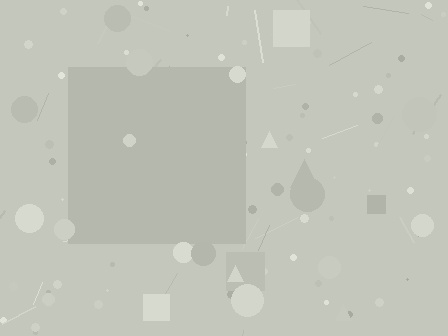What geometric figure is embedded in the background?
A square is embedded in the background.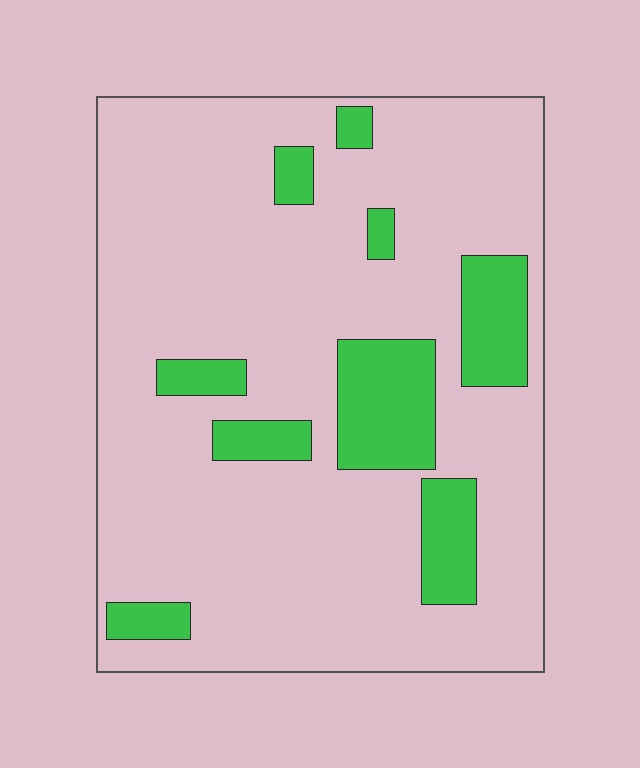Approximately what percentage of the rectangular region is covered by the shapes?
Approximately 15%.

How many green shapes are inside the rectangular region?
9.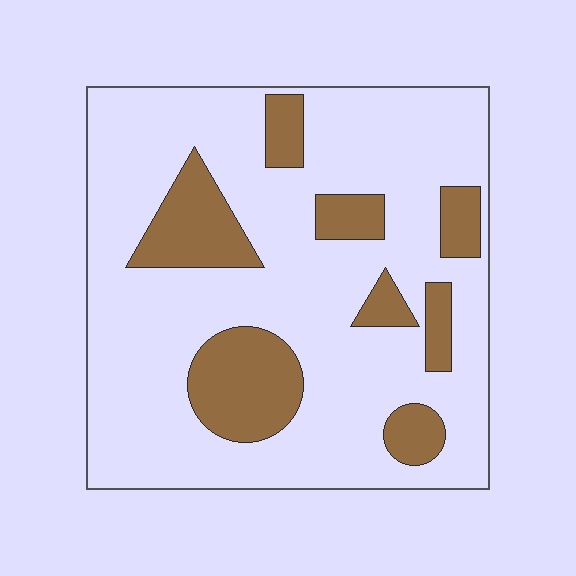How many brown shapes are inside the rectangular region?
8.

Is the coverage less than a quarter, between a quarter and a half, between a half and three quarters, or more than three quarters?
Less than a quarter.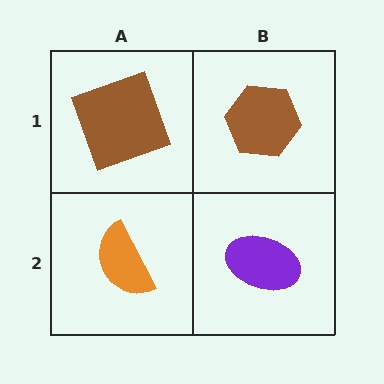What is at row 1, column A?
A brown square.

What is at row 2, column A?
An orange semicircle.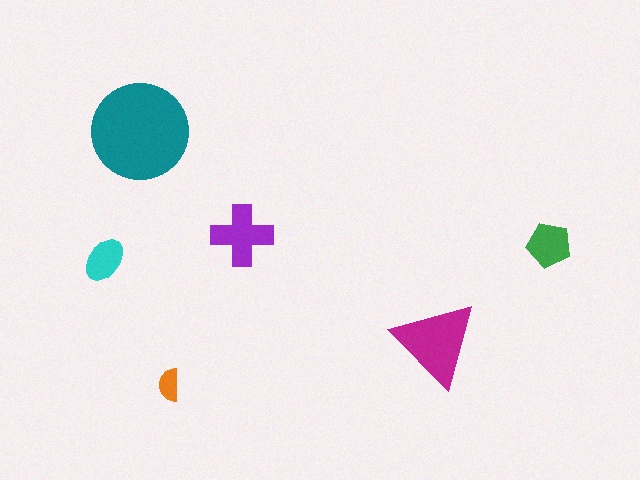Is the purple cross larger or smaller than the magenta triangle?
Smaller.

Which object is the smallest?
The orange semicircle.